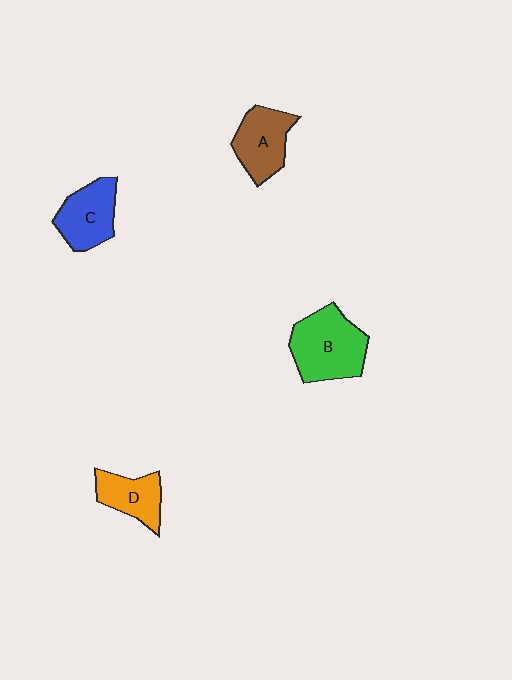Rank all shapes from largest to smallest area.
From largest to smallest: B (green), A (brown), C (blue), D (orange).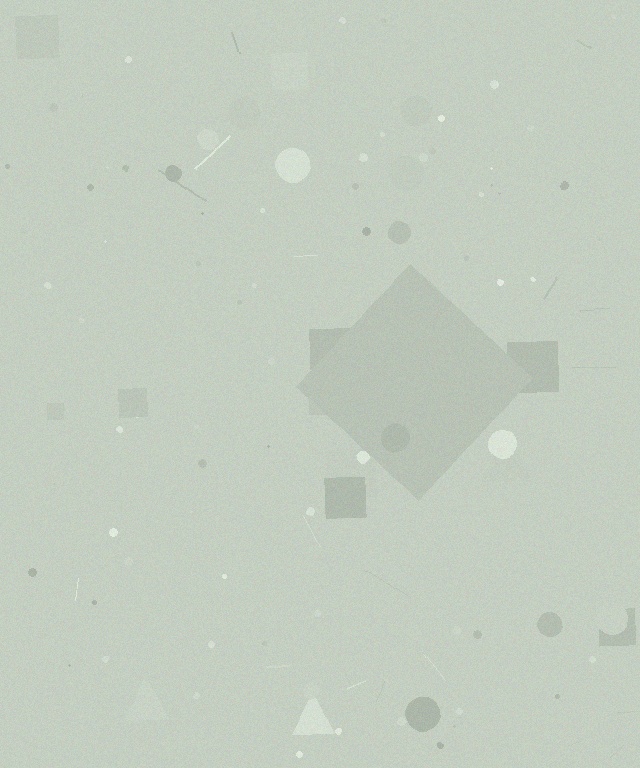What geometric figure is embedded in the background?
A diamond is embedded in the background.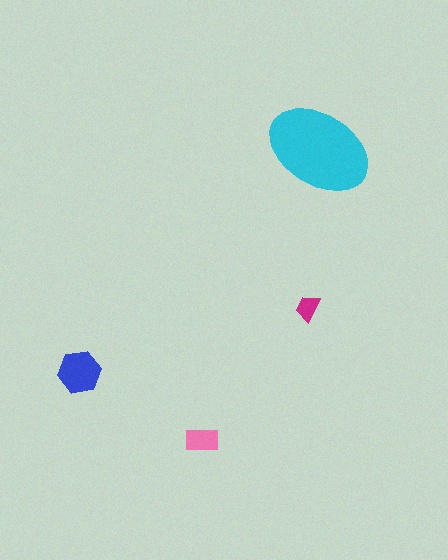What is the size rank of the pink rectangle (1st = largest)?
3rd.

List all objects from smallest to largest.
The magenta trapezoid, the pink rectangle, the blue hexagon, the cyan ellipse.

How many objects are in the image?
There are 4 objects in the image.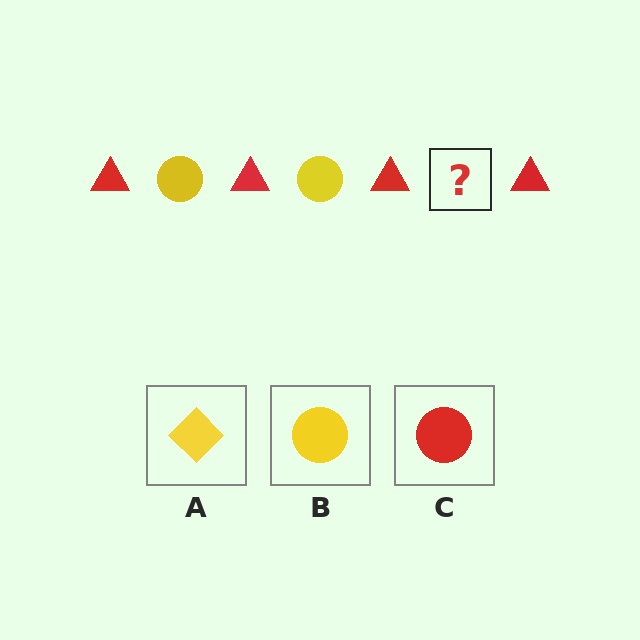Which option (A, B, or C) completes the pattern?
B.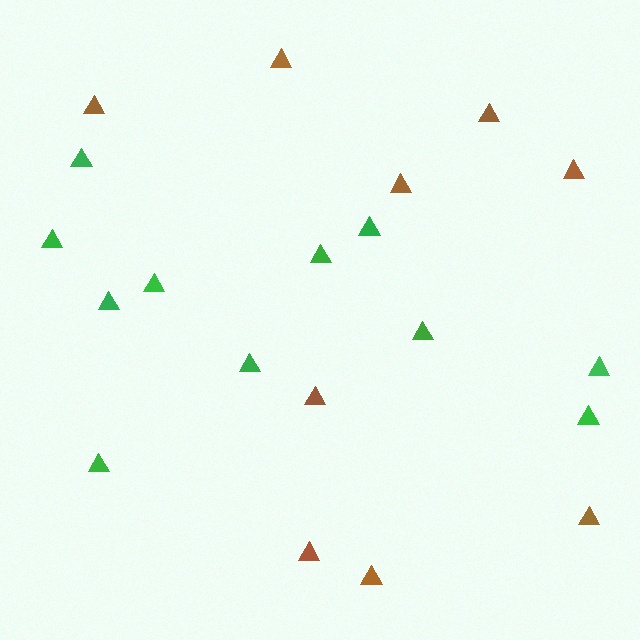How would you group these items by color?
There are 2 groups: one group of green triangles (11) and one group of brown triangles (9).